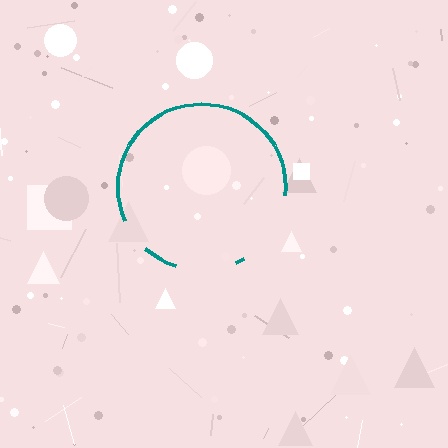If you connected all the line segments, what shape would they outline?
They would outline a circle.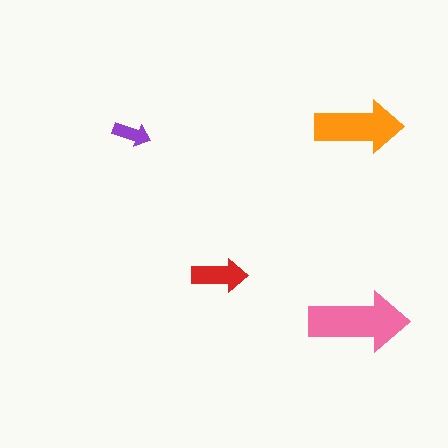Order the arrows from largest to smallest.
the pink one, the orange one, the red one, the purple one.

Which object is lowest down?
The pink arrow is bottommost.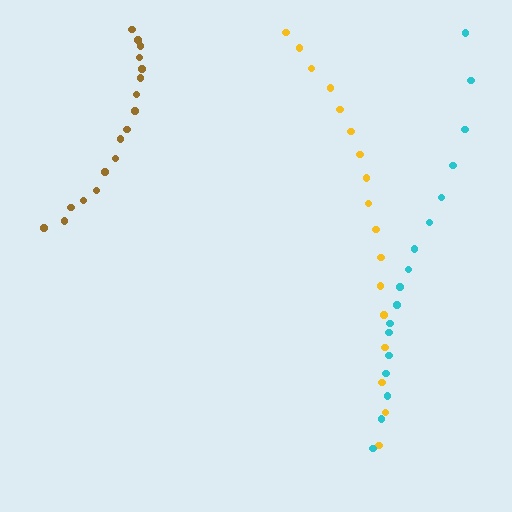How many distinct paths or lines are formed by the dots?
There are 3 distinct paths.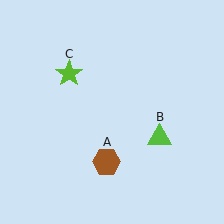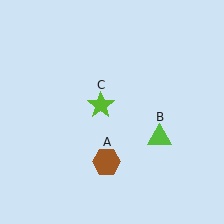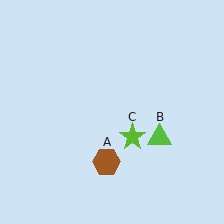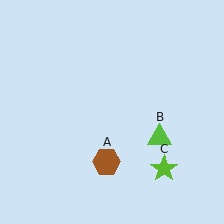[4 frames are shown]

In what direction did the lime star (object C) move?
The lime star (object C) moved down and to the right.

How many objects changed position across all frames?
1 object changed position: lime star (object C).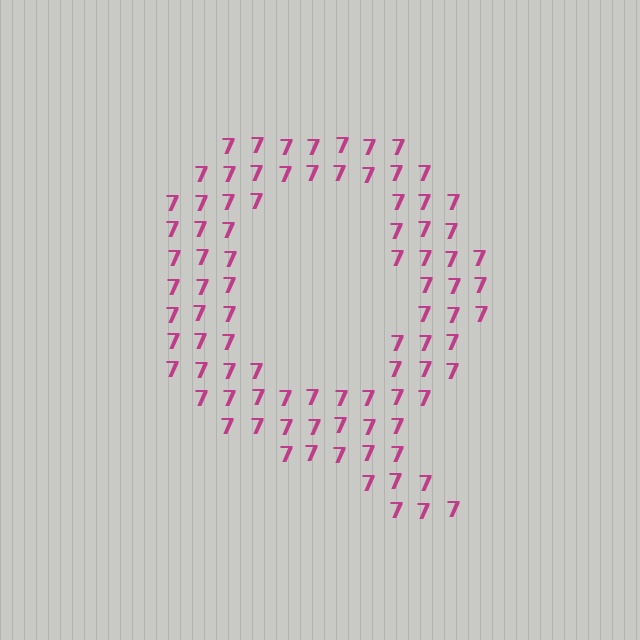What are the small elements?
The small elements are digit 7's.